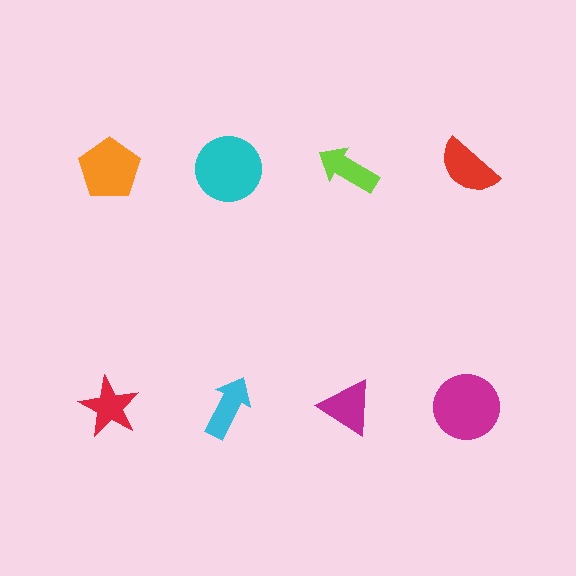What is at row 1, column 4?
A red semicircle.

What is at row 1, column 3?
A lime arrow.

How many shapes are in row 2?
4 shapes.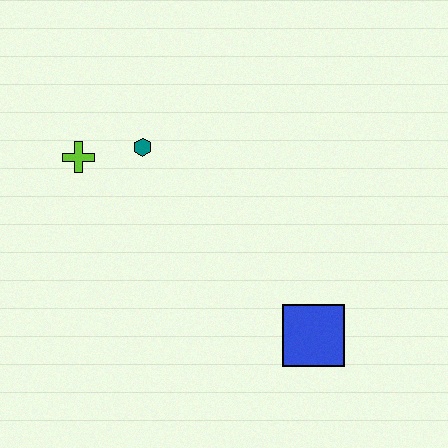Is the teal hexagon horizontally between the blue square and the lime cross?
Yes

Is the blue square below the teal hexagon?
Yes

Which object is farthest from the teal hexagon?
The blue square is farthest from the teal hexagon.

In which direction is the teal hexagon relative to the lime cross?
The teal hexagon is to the right of the lime cross.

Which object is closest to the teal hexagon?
The lime cross is closest to the teal hexagon.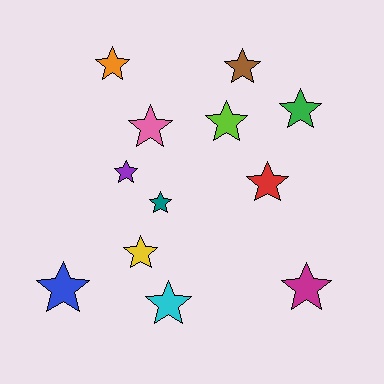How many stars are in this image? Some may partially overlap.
There are 12 stars.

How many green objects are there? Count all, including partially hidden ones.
There is 1 green object.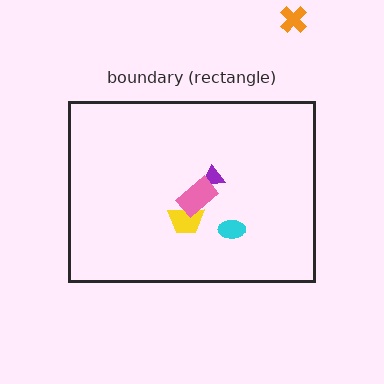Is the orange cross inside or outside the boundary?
Outside.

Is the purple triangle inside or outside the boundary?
Inside.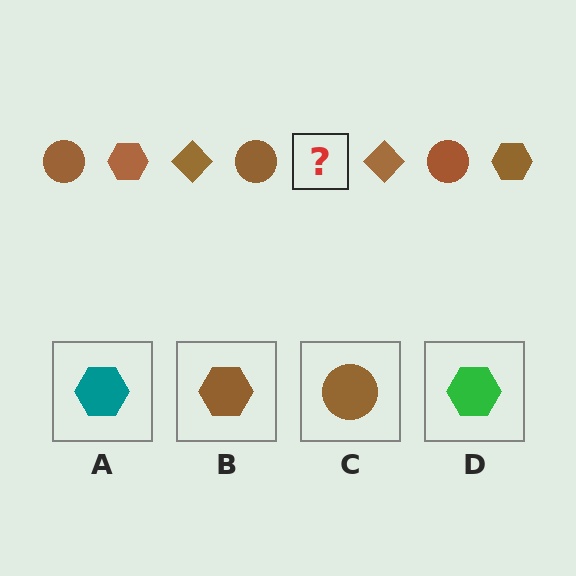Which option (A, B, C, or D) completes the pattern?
B.